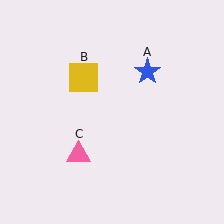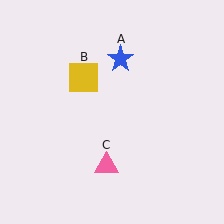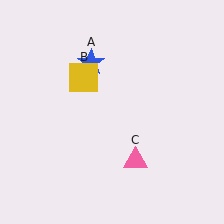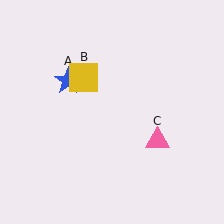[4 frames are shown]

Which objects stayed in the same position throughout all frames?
Yellow square (object B) remained stationary.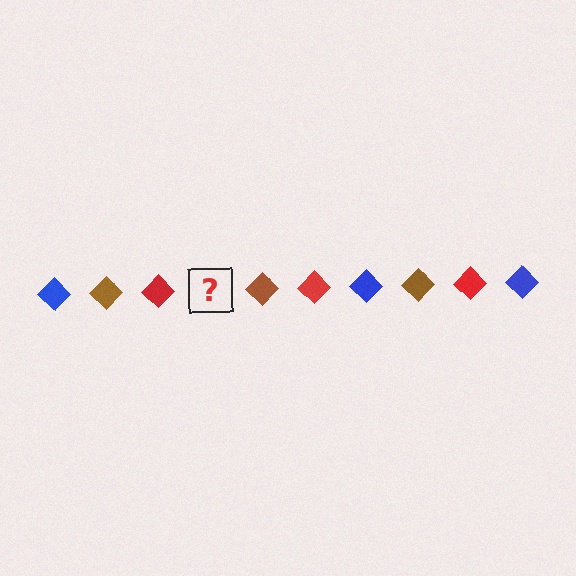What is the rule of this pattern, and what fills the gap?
The rule is that the pattern cycles through blue, brown, red diamonds. The gap should be filled with a blue diamond.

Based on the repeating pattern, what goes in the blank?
The blank should be a blue diamond.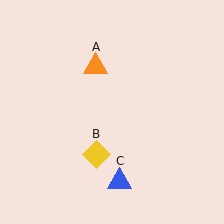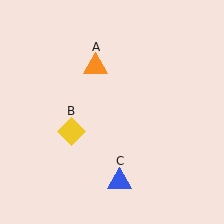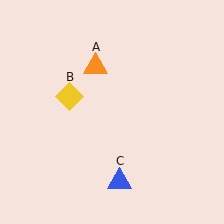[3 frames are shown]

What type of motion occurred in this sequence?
The yellow diamond (object B) rotated clockwise around the center of the scene.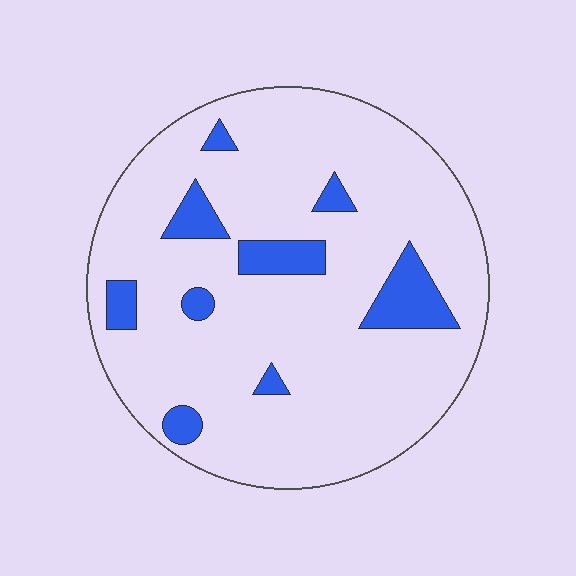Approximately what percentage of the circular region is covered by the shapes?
Approximately 10%.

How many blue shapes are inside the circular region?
9.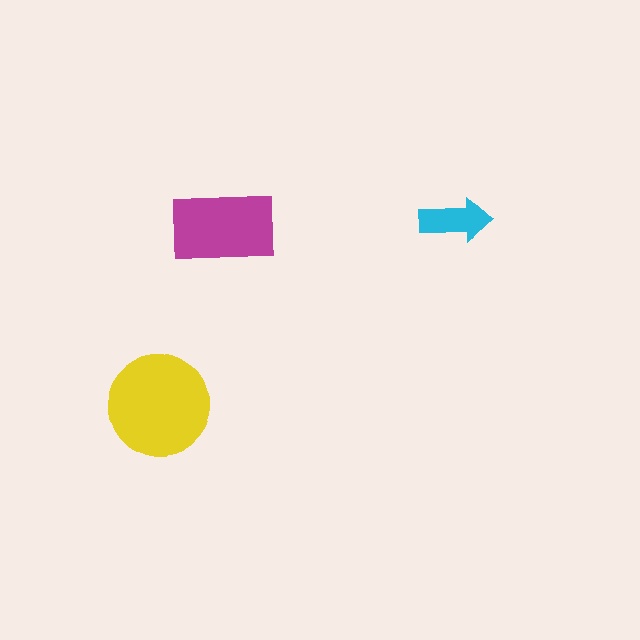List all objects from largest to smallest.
The yellow circle, the magenta rectangle, the cyan arrow.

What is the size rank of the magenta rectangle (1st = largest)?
2nd.